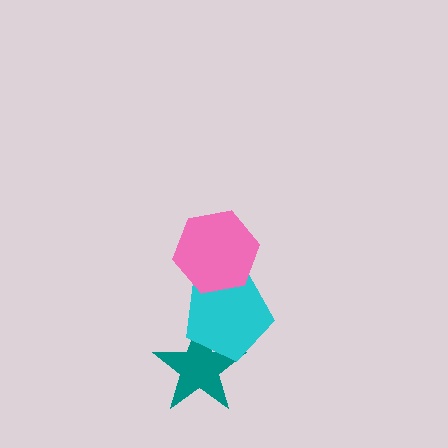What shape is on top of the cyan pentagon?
The pink hexagon is on top of the cyan pentagon.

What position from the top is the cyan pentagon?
The cyan pentagon is 2nd from the top.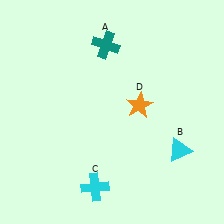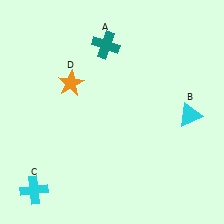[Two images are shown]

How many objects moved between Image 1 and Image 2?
3 objects moved between the two images.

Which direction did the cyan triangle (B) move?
The cyan triangle (B) moved up.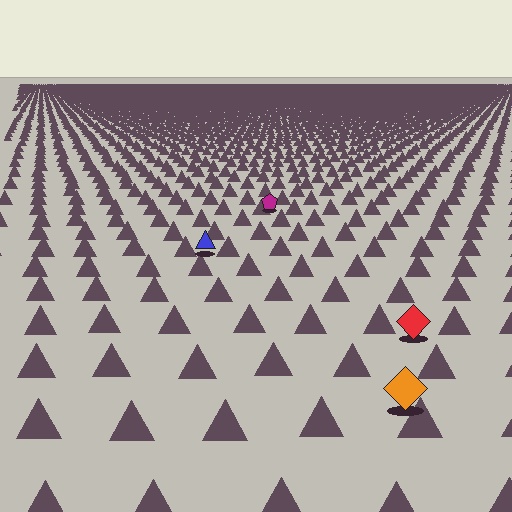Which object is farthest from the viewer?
The magenta pentagon is farthest from the viewer. It appears smaller and the ground texture around it is denser.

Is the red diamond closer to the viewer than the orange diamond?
No. The orange diamond is closer — you can tell from the texture gradient: the ground texture is coarser near it.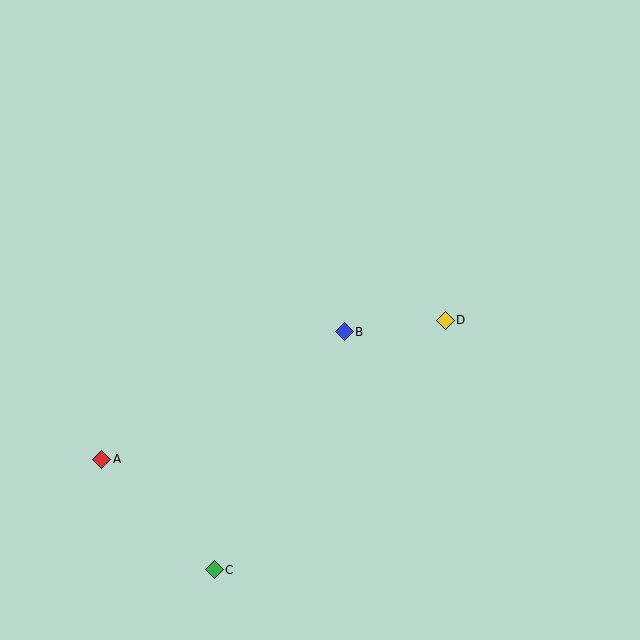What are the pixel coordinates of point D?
Point D is at (445, 320).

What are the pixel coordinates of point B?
Point B is at (344, 332).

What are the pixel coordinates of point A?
Point A is at (102, 459).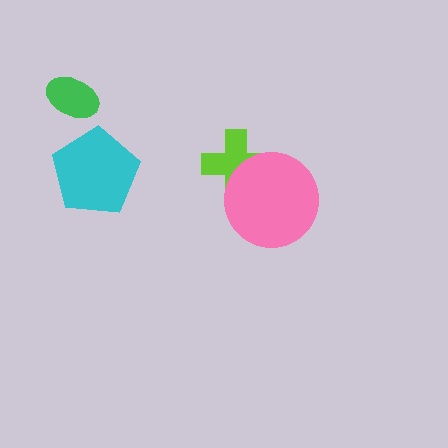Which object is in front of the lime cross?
The pink circle is in front of the lime cross.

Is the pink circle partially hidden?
No, no other shape covers it.